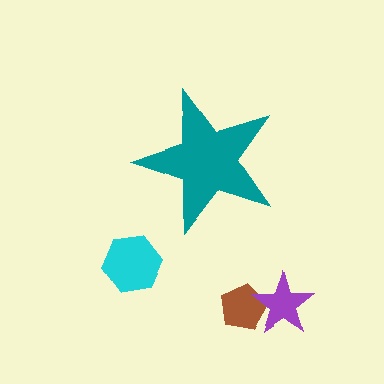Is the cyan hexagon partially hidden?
No, the cyan hexagon is fully visible.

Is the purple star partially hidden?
No, the purple star is fully visible.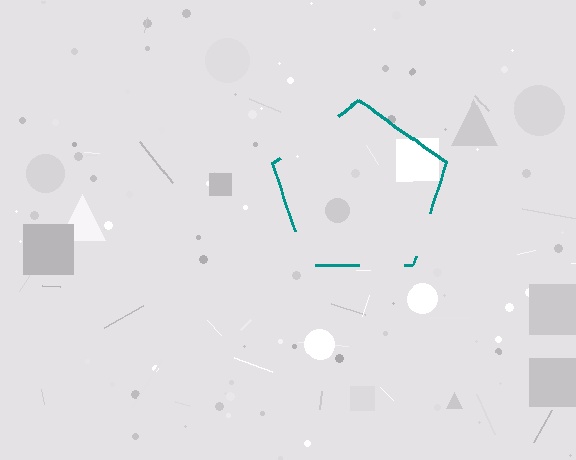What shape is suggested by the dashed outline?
The dashed outline suggests a pentagon.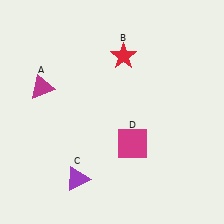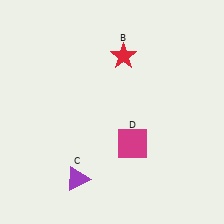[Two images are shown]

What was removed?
The magenta triangle (A) was removed in Image 2.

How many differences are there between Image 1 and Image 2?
There is 1 difference between the two images.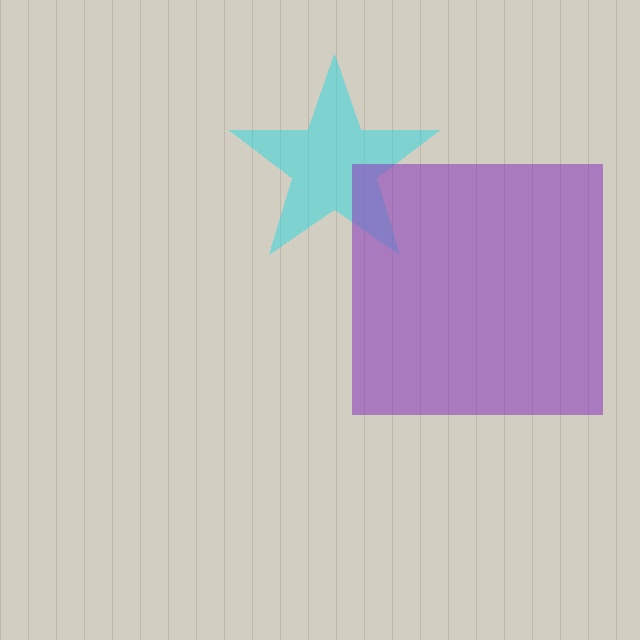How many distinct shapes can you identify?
There are 2 distinct shapes: a cyan star, a purple square.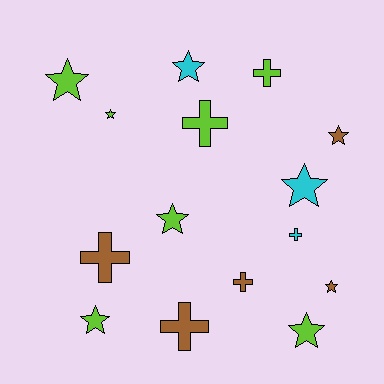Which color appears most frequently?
Lime, with 7 objects.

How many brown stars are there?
There are 2 brown stars.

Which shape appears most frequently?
Star, with 9 objects.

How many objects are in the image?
There are 15 objects.